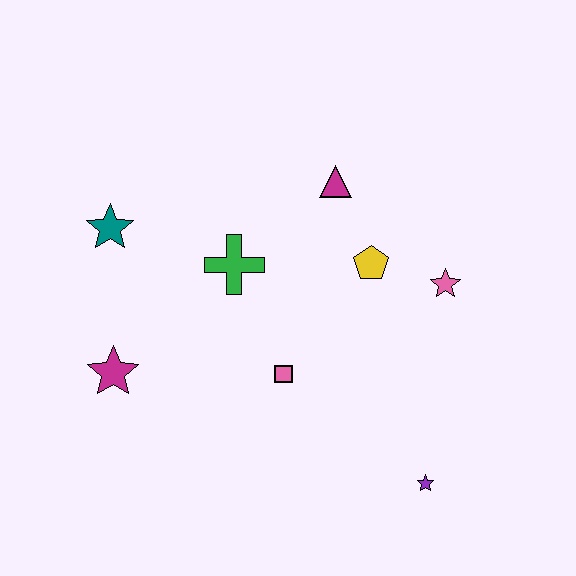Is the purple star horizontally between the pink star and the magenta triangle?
Yes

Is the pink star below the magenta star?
No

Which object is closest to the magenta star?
The teal star is closest to the magenta star.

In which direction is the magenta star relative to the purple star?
The magenta star is to the left of the purple star.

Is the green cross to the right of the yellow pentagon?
No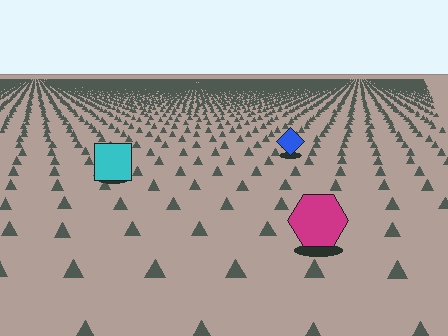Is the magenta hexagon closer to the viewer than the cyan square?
Yes. The magenta hexagon is closer — you can tell from the texture gradient: the ground texture is coarser near it.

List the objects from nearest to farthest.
From nearest to farthest: the magenta hexagon, the cyan square, the blue diamond.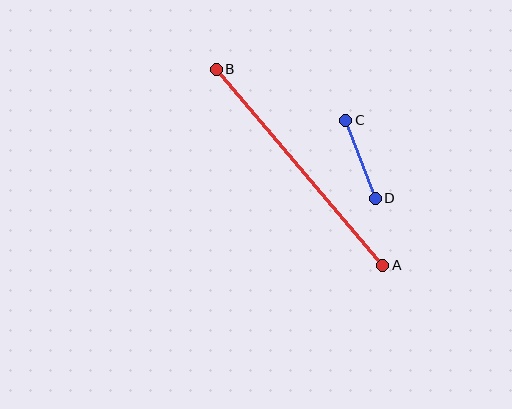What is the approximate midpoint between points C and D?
The midpoint is at approximately (360, 159) pixels.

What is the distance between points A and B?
The distance is approximately 257 pixels.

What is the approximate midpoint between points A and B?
The midpoint is at approximately (299, 167) pixels.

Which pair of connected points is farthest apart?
Points A and B are farthest apart.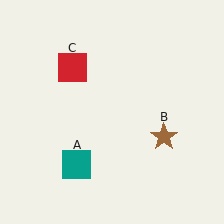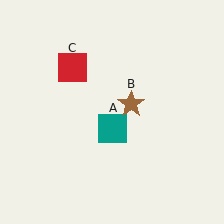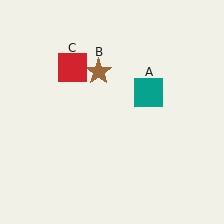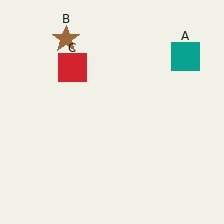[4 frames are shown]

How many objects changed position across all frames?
2 objects changed position: teal square (object A), brown star (object B).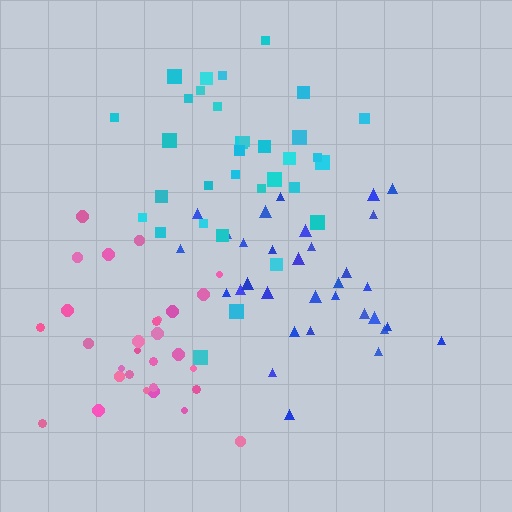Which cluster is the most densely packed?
Blue.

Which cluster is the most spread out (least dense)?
Cyan.